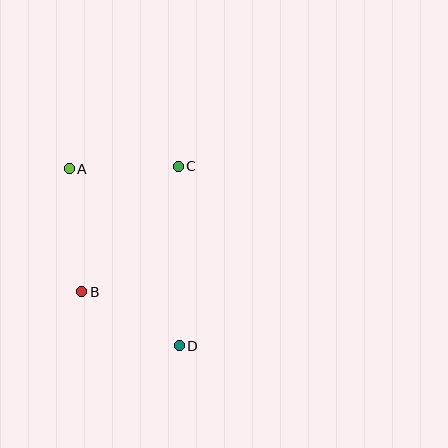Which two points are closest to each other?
Points A and C are closest to each other.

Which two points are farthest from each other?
Points A and D are farthest from each other.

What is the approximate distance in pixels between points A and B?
The distance between A and B is approximately 123 pixels.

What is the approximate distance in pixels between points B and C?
The distance between B and C is approximately 159 pixels.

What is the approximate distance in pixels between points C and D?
The distance between C and D is approximately 180 pixels.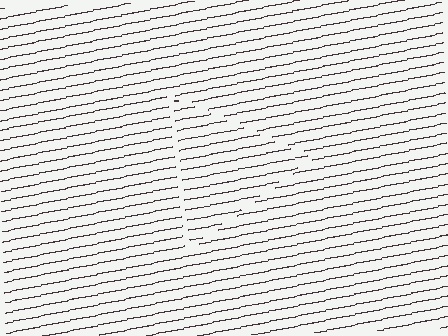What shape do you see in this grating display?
An illusory triangle. The interior of the shape contains the same grating, shifted by half a period — the contour is defined by the phase discontinuity where line-ends from the inner and outer gratings abut.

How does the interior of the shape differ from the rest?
The interior of the shape contains the same grating, shifted by half a period — the contour is defined by the phase discontinuity where line-ends from the inner and outer gratings abut.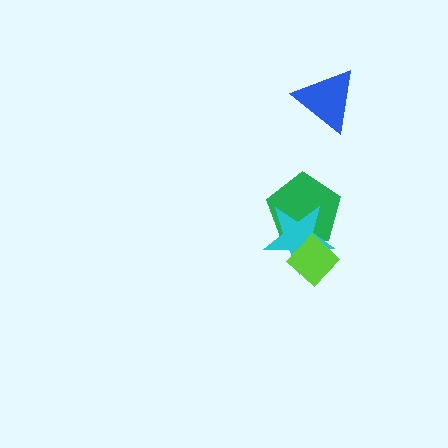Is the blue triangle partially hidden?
No, no other shape covers it.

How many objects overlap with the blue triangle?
0 objects overlap with the blue triangle.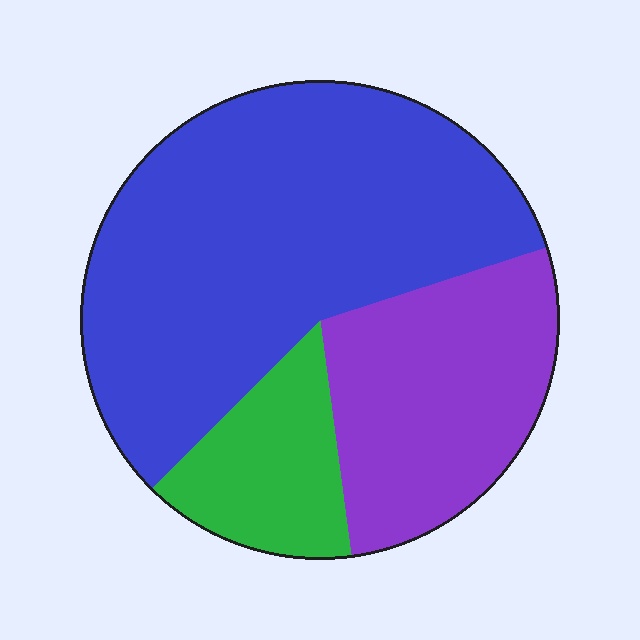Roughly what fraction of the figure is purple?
Purple covers 28% of the figure.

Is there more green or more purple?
Purple.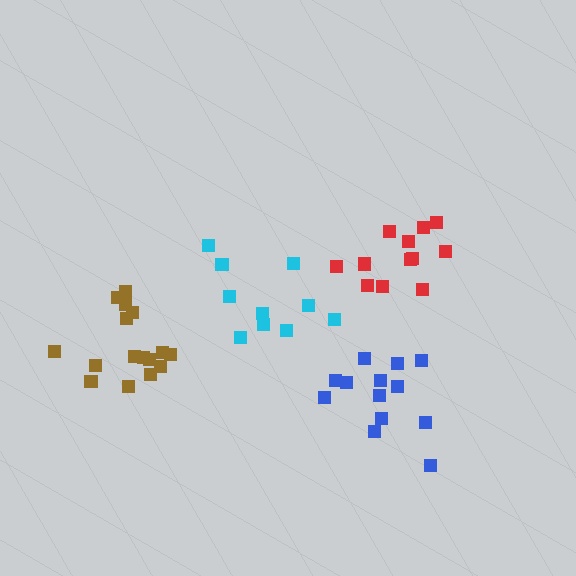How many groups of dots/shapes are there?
There are 4 groups.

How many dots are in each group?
Group 1: 16 dots, Group 2: 10 dots, Group 3: 12 dots, Group 4: 13 dots (51 total).